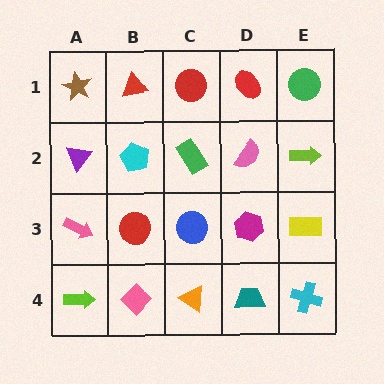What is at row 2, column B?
A cyan pentagon.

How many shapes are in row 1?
5 shapes.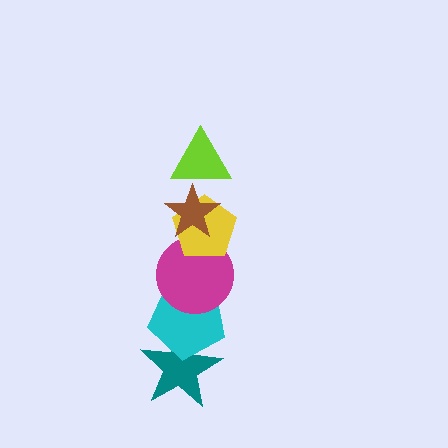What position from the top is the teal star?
The teal star is 6th from the top.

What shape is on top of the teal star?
The cyan pentagon is on top of the teal star.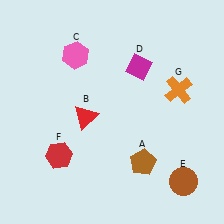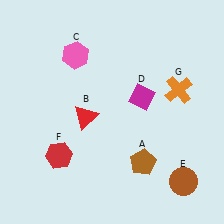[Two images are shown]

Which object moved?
The magenta diamond (D) moved down.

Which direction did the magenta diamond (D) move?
The magenta diamond (D) moved down.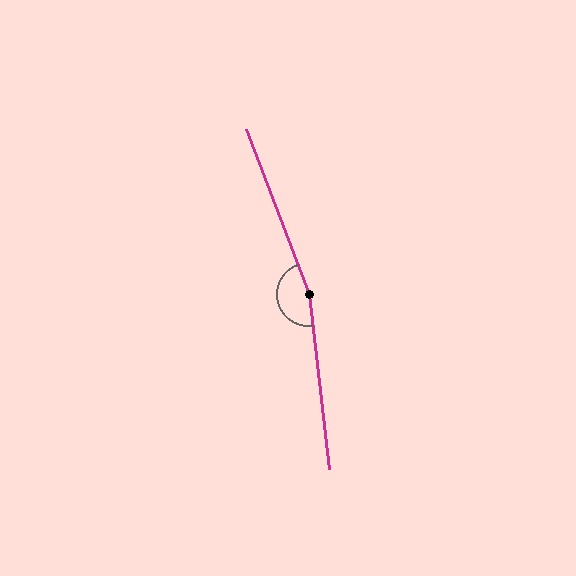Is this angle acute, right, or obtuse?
It is obtuse.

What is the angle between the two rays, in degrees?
Approximately 166 degrees.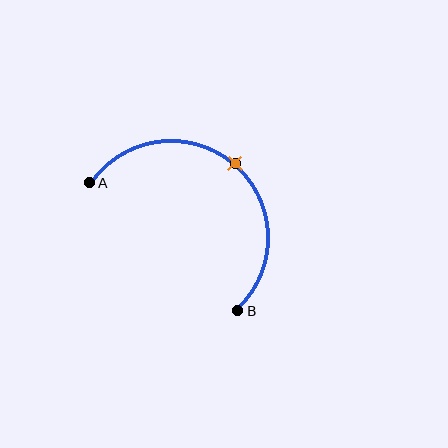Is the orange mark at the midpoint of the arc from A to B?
Yes. The orange mark lies on the arc at equal arc-length from both A and B — it is the arc midpoint.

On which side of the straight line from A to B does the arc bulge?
The arc bulges above and to the right of the straight line connecting A and B.